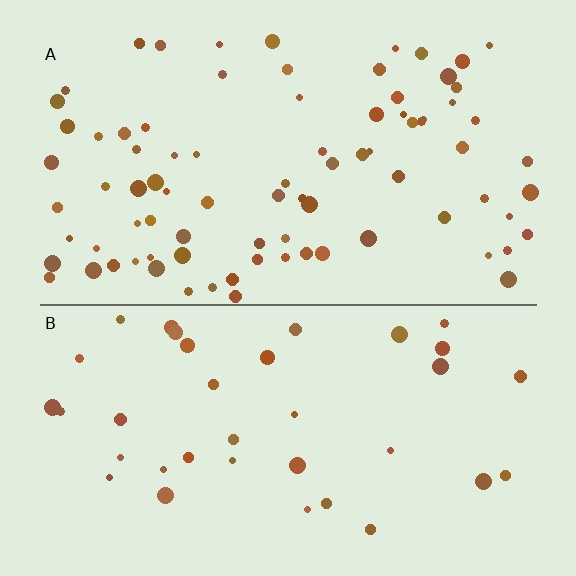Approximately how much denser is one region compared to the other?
Approximately 2.3× — region A over region B.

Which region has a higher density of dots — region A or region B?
A (the top).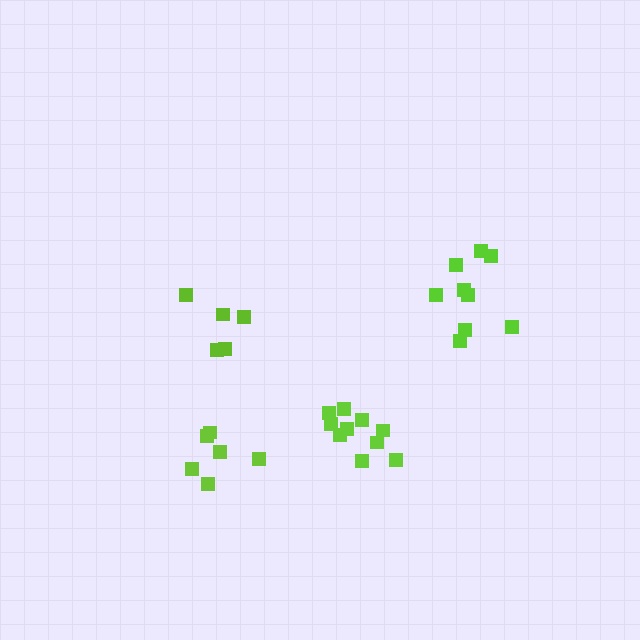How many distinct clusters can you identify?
There are 4 distinct clusters.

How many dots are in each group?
Group 1: 10 dots, Group 2: 9 dots, Group 3: 6 dots, Group 4: 5 dots (30 total).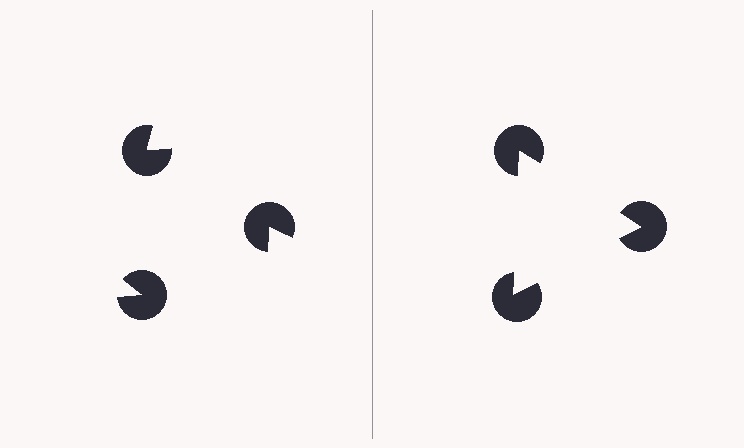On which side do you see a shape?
An illusory triangle appears on the right side. On the left side the wedge cuts are rotated, so no coherent shape forms.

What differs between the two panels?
The pac-man discs are positioned identically on both sides; only the wedge orientations differ. On the right they align to a triangle; on the left they are misaligned.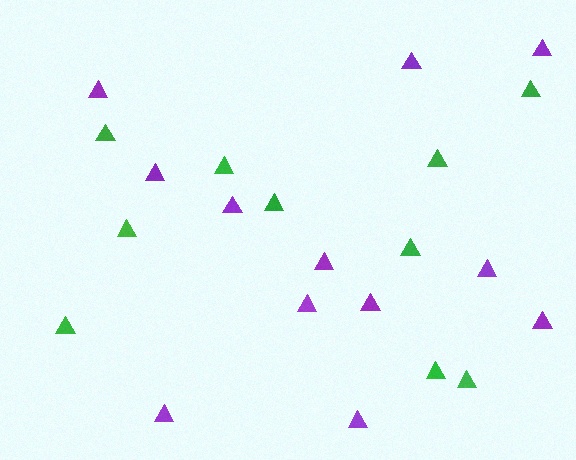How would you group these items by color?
There are 2 groups: one group of green triangles (10) and one group of purple triangles (12).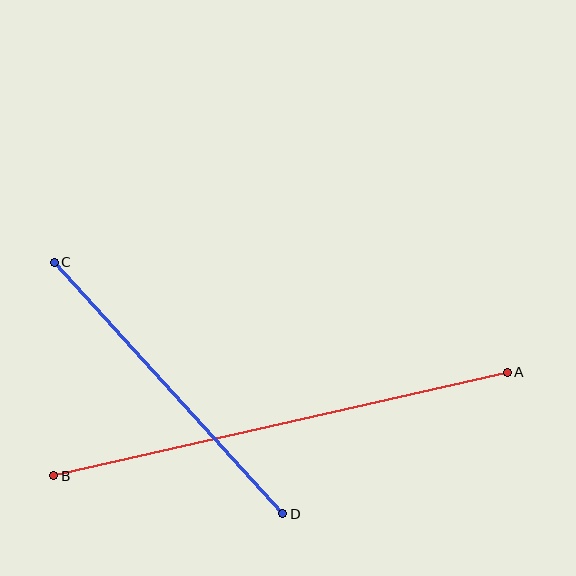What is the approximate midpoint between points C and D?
The midpoint is at approximately (169, 388) pixels.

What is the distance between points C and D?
The distance is approximately 340 pixels.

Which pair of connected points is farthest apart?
Points A and B are farthest apart.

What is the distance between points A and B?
The distance is approximately 465 pixels.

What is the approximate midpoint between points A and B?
The midpoint is at approximately (280, 424) pixels.